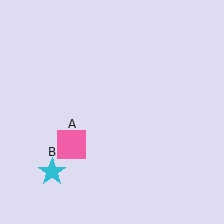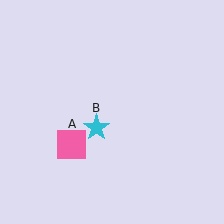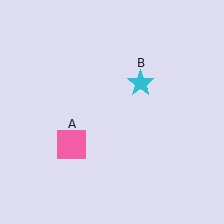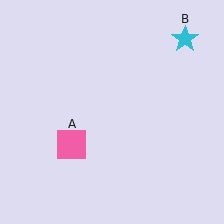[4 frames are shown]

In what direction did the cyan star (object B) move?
The cyan star (object B) moved up and to the right.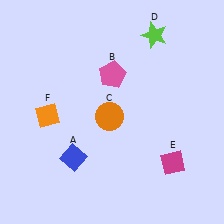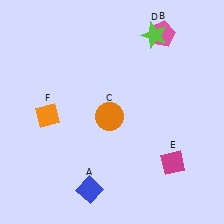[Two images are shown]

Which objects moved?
The objects that moved are: the blue diamond (A), the pink pentagon (B).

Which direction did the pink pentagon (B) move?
The pink pentagon (B) moved right.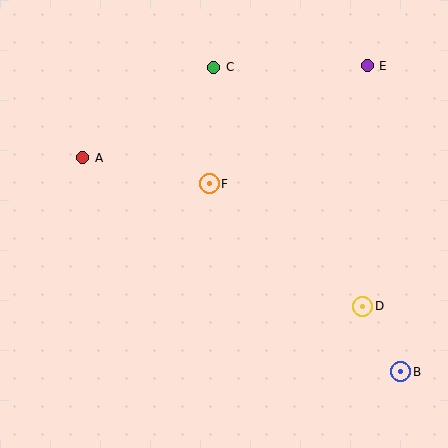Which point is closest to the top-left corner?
Point A is closest to the top-left corner.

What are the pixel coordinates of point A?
Point A is at (83, 158).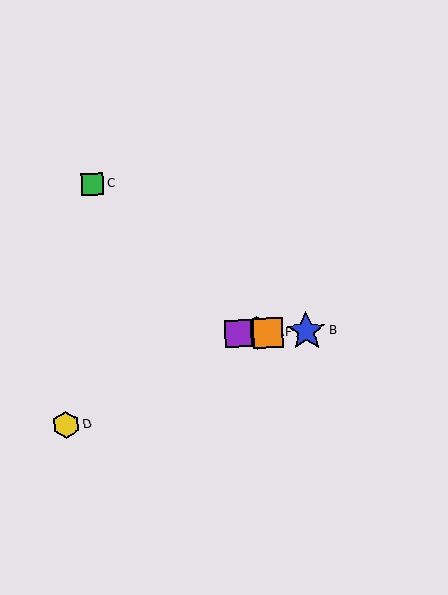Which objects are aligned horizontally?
Objects A, B, E, F are aligned horizontally.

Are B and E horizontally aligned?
Yes, both are at y≈331.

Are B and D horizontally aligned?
No, B is at y≈331 and D is at y≈425.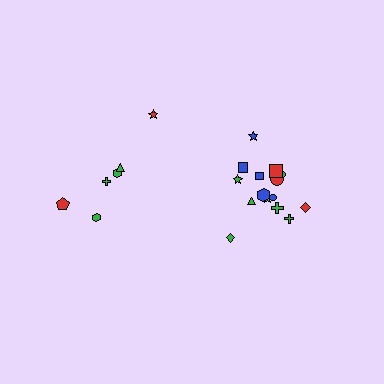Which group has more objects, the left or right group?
The right group.